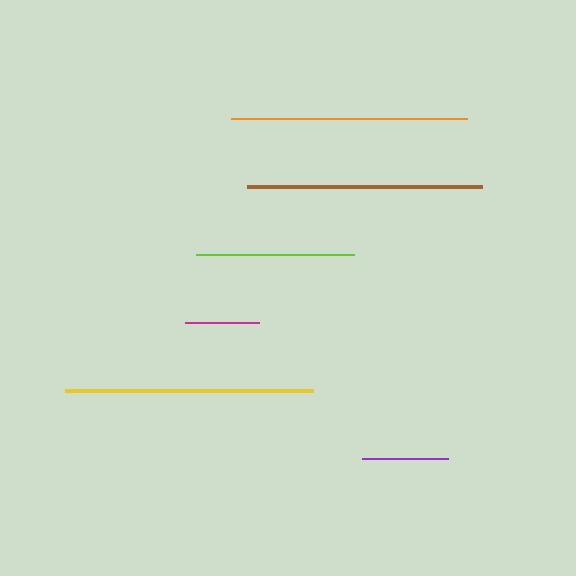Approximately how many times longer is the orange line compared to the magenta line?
The orange line is approximately 3.2 times the length of the magenta line.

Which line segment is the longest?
The yellow line is the longest at approximately 247 pixels.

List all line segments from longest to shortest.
From longest to shortest: yellow, orange, brown, lime, purple, magenta.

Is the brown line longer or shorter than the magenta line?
The brown line is longer than the magenta line.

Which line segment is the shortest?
The magenta line is the shortest at approximately 74 pixels.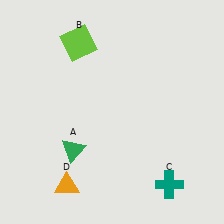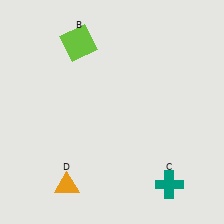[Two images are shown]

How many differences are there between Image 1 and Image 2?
There is 1 difference between the two images.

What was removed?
The green triangle (A) was removed in Image 2.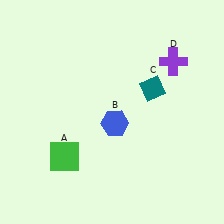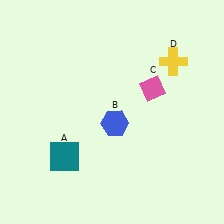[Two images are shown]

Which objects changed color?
A changed from green to teal. C changed from teal to pink. D changed from purple to yellow.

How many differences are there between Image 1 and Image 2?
There are 3 differences between the two images.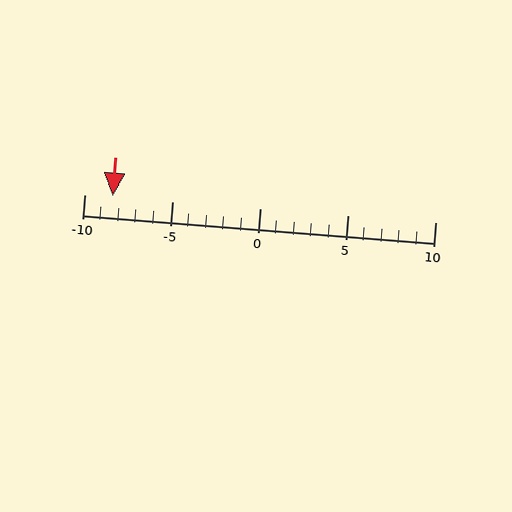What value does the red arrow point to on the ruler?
The red arrow points to approximately -8.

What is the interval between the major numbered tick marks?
The major tick marks are spaced 5 units apart.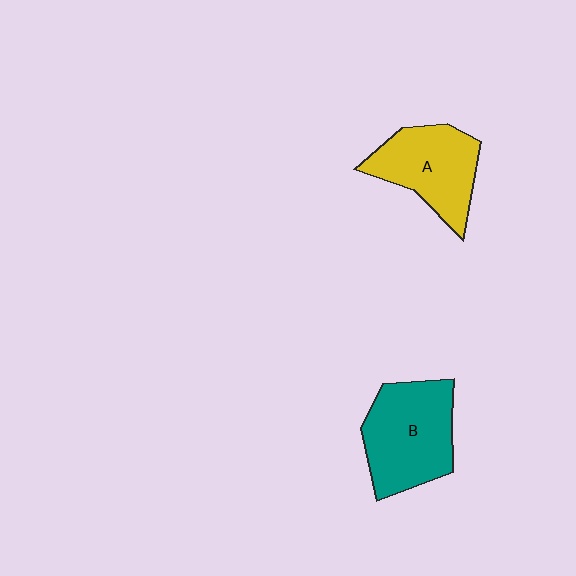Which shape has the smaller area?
Shape A (yellow).